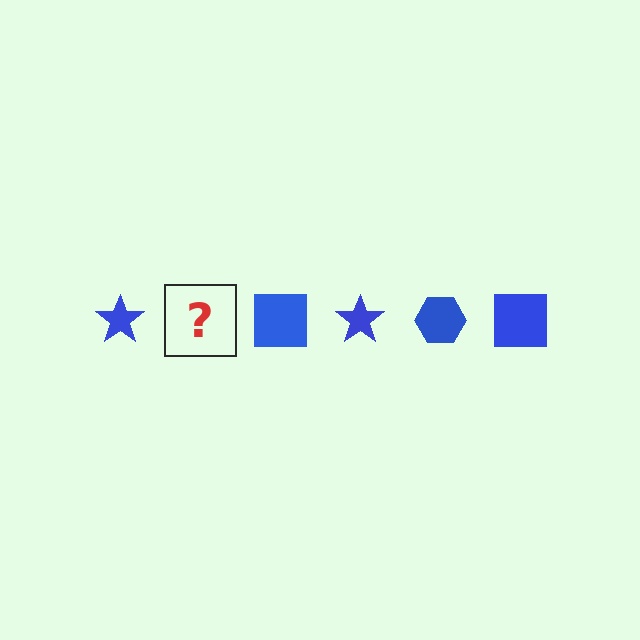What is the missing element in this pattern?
The missing element is a blue hexagon.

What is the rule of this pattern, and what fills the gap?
The rule is that the pattern cycles through star, hexagon, square shapes in blue. The gap should be filled with a blue hexagon.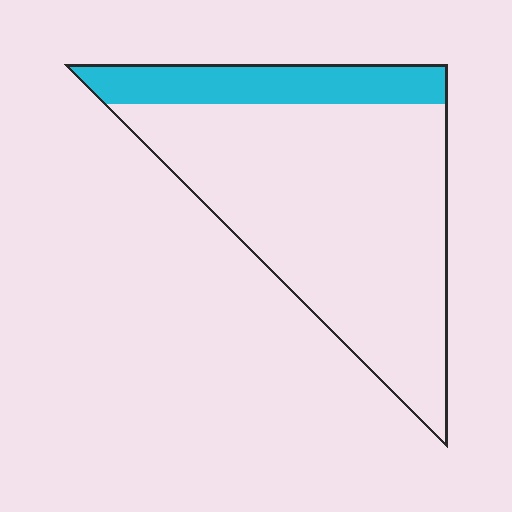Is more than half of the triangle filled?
No.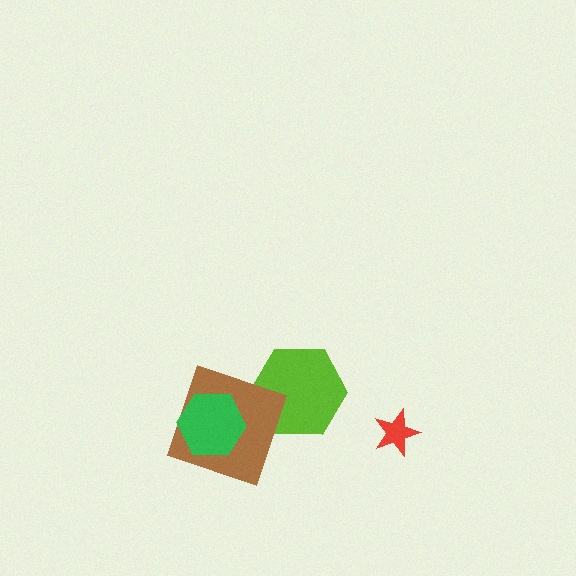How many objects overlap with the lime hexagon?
1 object overlaps with the lime hexagon.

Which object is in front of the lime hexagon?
The brown square is in front of the lime hexagon.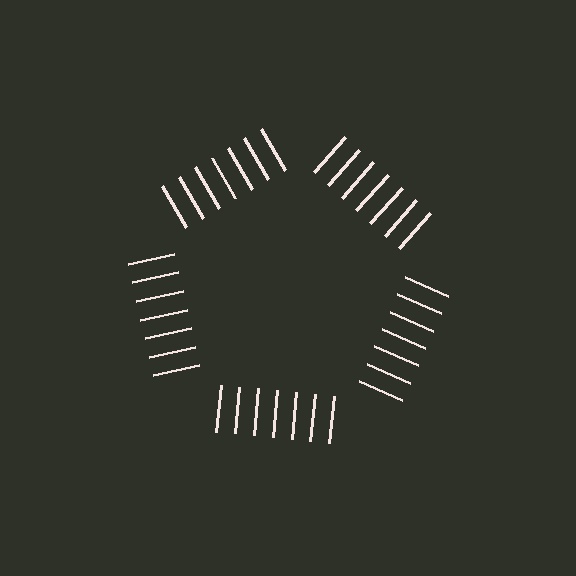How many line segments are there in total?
35 — 7 along each of the 5 edges.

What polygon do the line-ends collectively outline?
An illusory pentagon — the line segments terminate on its edges but no continuous stroke is drawn.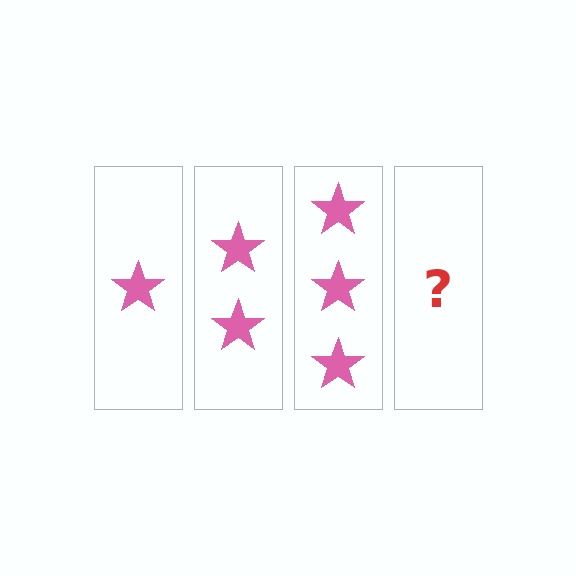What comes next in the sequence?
The next element should be 4 stars.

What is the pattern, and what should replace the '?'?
The pattern is that each step adds one more star. The '?' should be 4 stars.